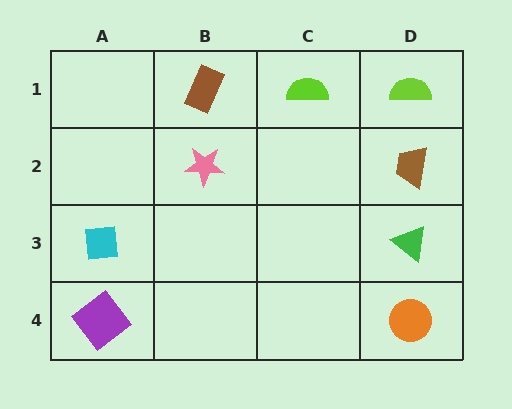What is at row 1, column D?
A lime semicircle.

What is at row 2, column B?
A pink star.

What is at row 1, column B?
A brown rectangle.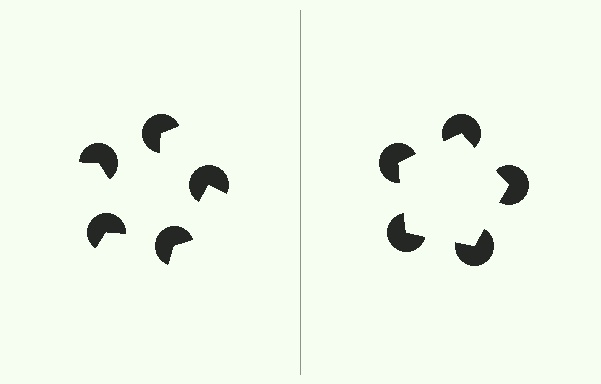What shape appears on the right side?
An illusory pentagon.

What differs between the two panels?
The pac-man discs are positioned identically on both sides; only the wedge orientations differ. On the right they align to a pentagon; on the left they are misaligned.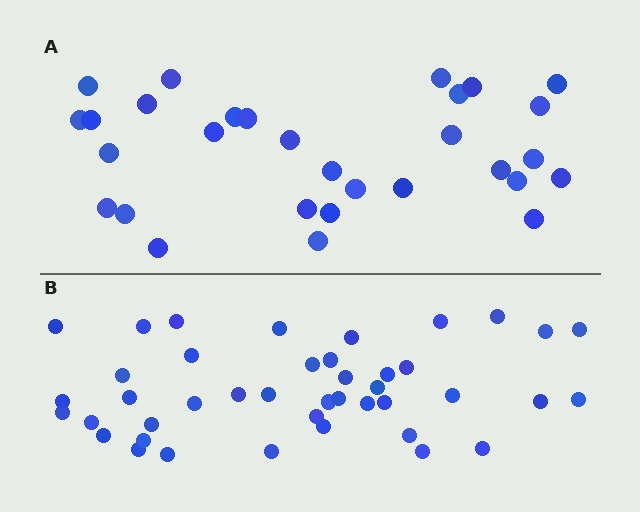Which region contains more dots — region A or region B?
Region B (the bottom region) has more dots.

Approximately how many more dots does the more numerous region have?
Region B has roughly 12 or so more dots than region A.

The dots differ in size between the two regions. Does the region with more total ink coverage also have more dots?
No. Region A has more total ink coverage because its dots are larger, but region B actually contains more individual dots. Total area can be misleading — the number of items is what matters here.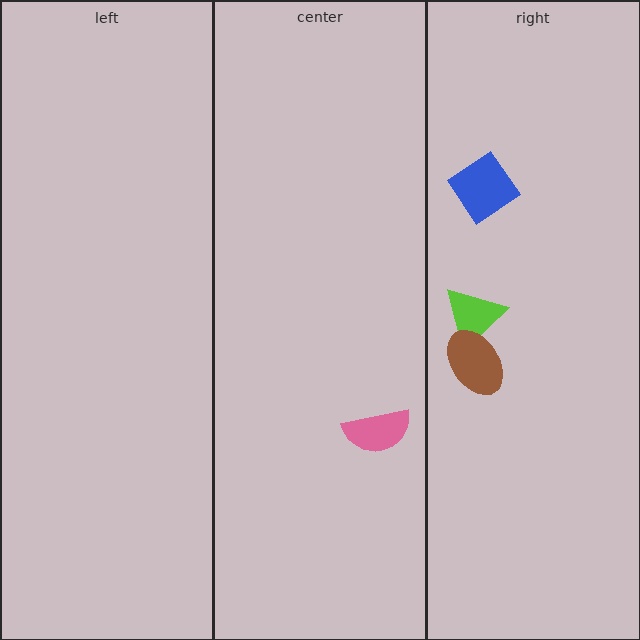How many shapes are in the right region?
3.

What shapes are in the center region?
The pink semicircle.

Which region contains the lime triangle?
The right region.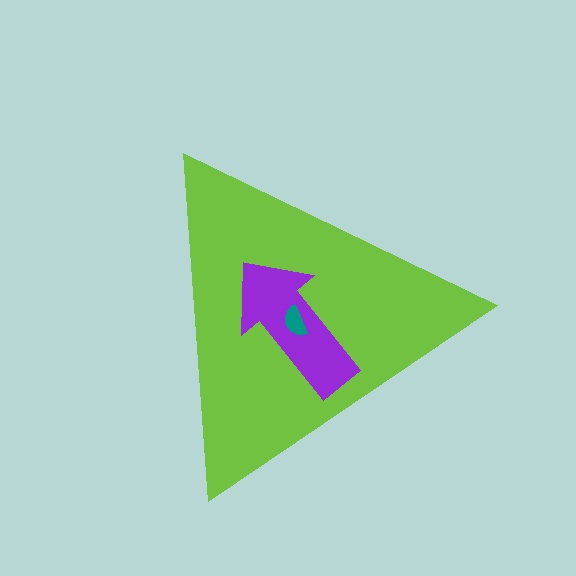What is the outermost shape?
The lime triangle.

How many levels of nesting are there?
3.